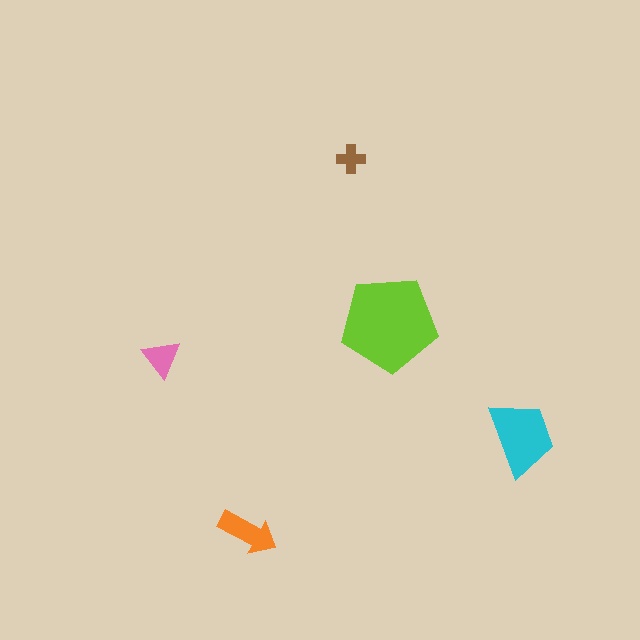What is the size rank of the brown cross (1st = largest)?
5th.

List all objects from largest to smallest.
The lime pentagon, the cyan trapezoid, the orange arrow, the pink triangle, the brown cross.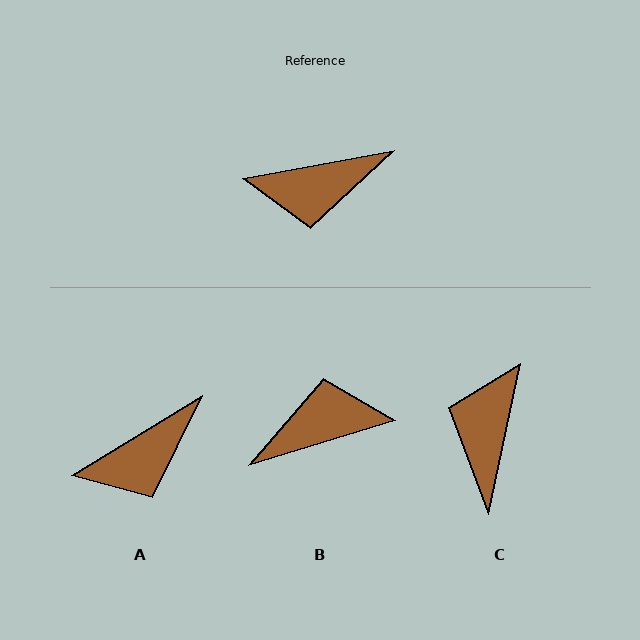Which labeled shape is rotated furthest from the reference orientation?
B, about 174 degrees away.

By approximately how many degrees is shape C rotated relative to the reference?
Approximately 112 degrees clockwise.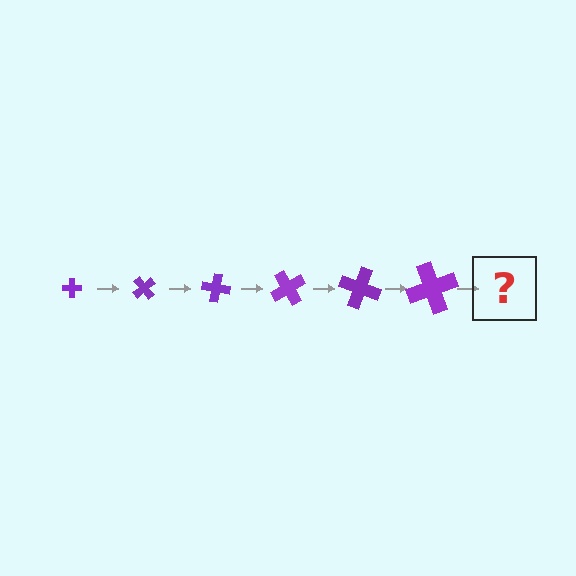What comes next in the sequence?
The next element should be a cross, larger than the previous one and rotated 300 degrees from the start.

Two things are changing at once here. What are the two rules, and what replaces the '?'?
The two rules are that the cross grows larger each step and it rotates 50 degrees each step. The '?' should be a cross, larger than the previous one and rotated 300 degrees from the start.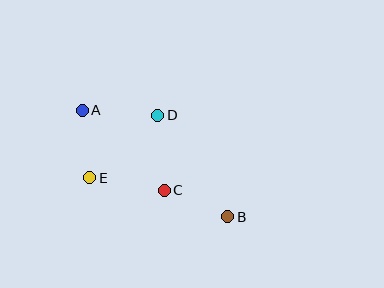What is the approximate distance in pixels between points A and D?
The distance between A and D is approximately 76 pixels.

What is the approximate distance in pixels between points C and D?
The distance between C and D is approximately 75 pixels.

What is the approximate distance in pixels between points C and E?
The distance between C and E is approximately 75 pixels.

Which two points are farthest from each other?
Points A and B are farthest from each other.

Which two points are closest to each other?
Points A and E are closest to each other.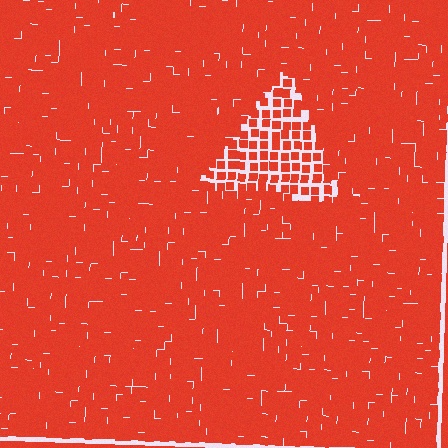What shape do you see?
I see a triangle.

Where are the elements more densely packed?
The elements are more densely packed outside the triangle boundary.